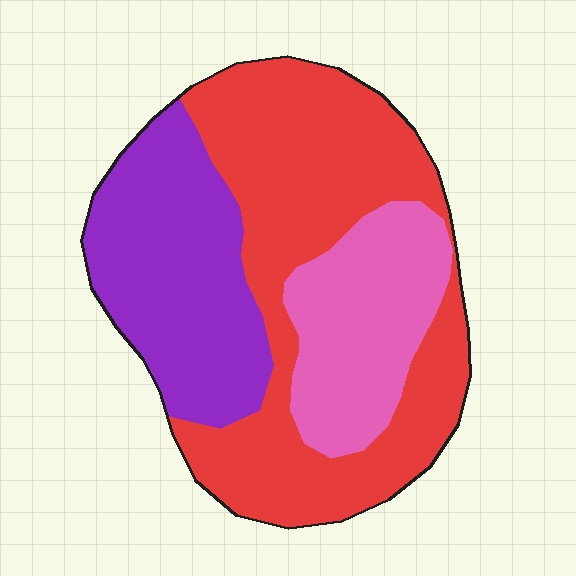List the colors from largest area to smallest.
From largest to smallest: red, purple, pink.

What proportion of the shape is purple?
Purple covers 29% of the shape.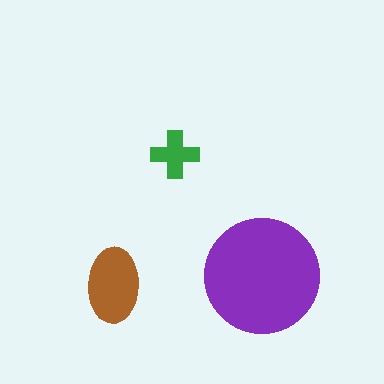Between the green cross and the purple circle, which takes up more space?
The purple circle.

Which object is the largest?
The purple circle.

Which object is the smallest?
The green cross.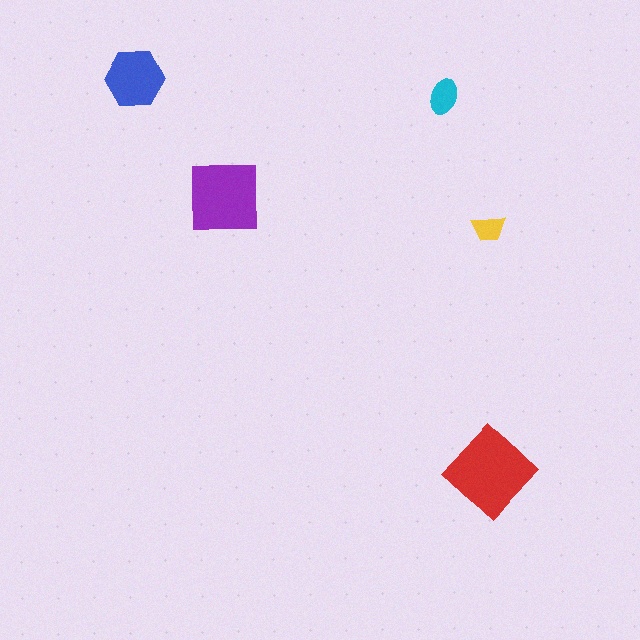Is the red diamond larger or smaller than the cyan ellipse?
Larger.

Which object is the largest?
The red diamond.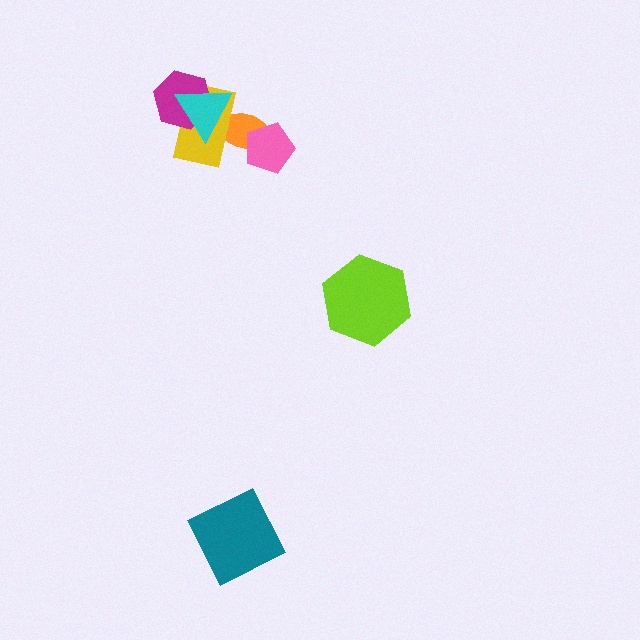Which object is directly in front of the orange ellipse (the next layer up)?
The yellow rectangle is directly in front of the orange ellipse.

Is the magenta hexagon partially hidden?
Yes, it is partially covered by another shape.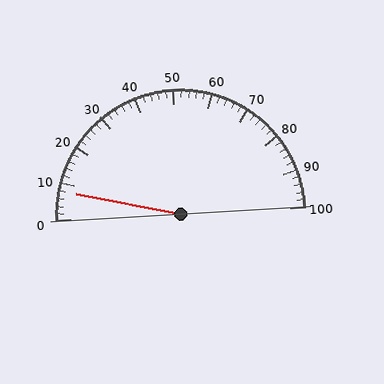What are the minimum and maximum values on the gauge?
The gauge ranges from 0 to 100.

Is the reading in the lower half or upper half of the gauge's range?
The reading is in the lower half of the range (0 to 100).